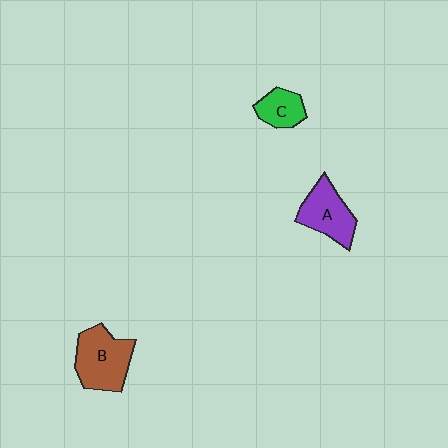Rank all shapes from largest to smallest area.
From largest to smallest: B (brown), A (purple), C (green).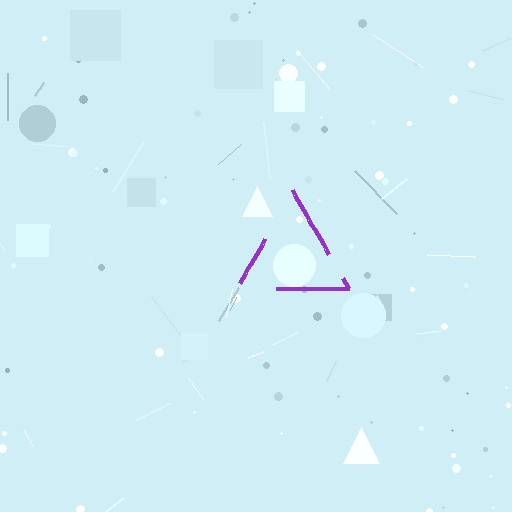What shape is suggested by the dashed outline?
The dashed outline suggests a triangle.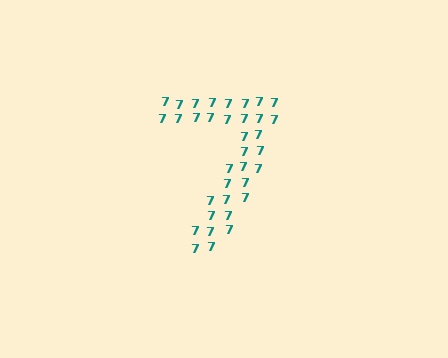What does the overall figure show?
The overall figure shows the digit 7.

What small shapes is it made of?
It is made of small digit 7's.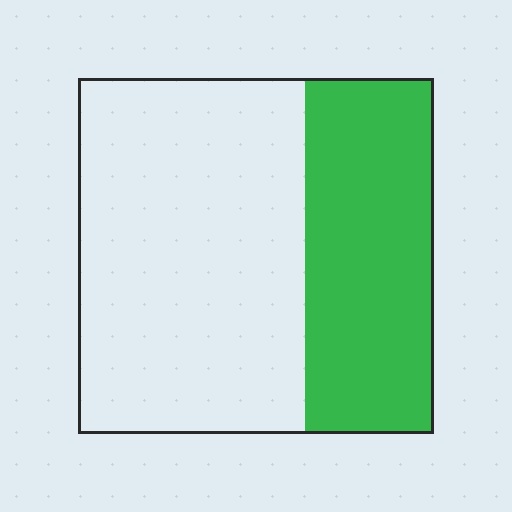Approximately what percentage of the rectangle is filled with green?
Approximately 35%.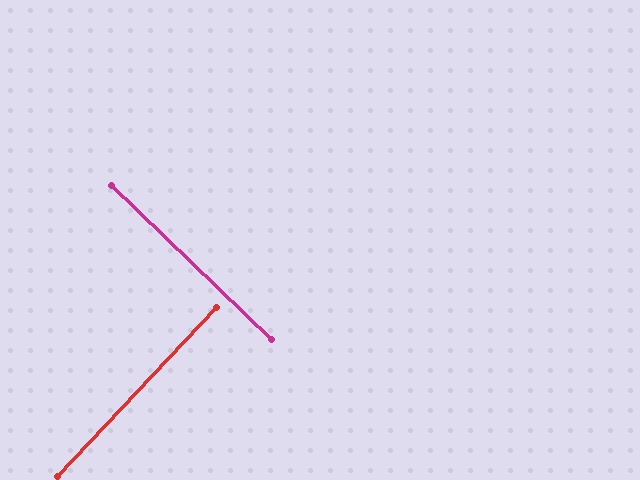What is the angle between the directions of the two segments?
Approximately 89 degrees.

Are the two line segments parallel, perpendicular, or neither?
Perpendicular — they meet at approximately 89°.